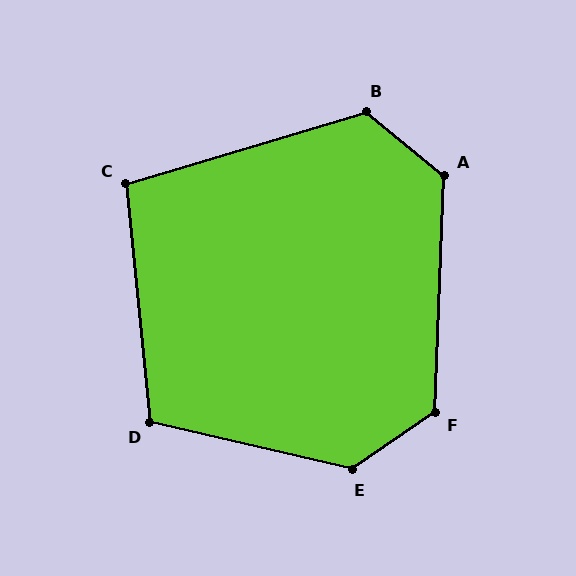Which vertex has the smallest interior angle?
C, at approximately 101 degrees.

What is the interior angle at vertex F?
Approximately 127 degrees (obtuse).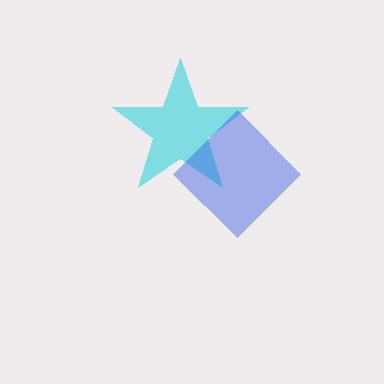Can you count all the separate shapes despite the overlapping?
Yes, there are 2 separate shapes.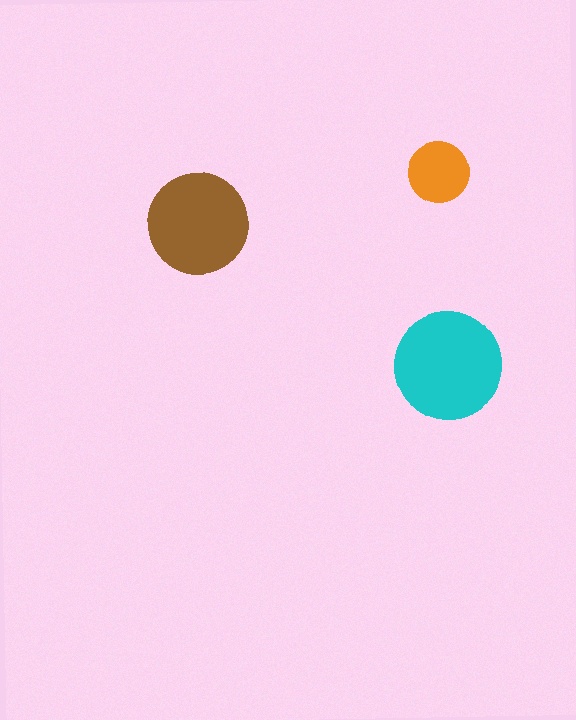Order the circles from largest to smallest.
the cyan one, the brown one, the orange one.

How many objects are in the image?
There are 3 objects in the image.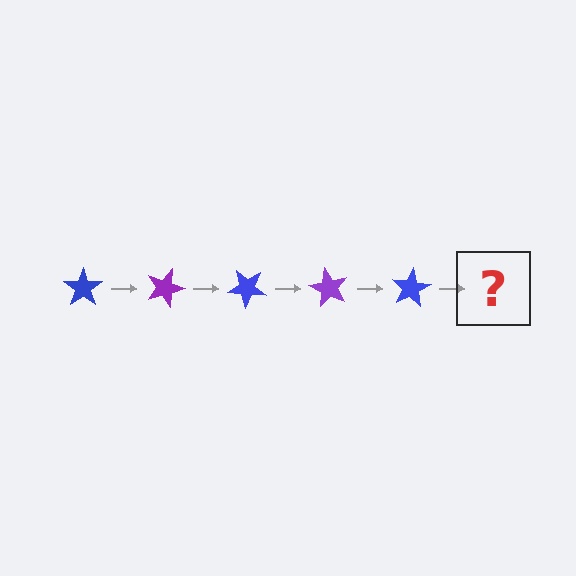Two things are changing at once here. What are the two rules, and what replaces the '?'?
The two rules are that it rotates 20 degrees each step and the color cycles through blue and purple. The '?' should be a purple star, rotated 100 degrees from the start.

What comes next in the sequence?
The next element should be a purple star, rotated 100 degrees from the start.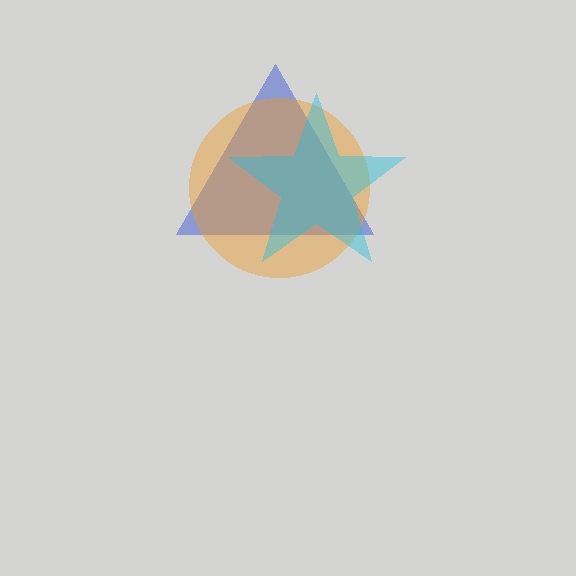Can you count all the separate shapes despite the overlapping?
Yes, there are 3 separate shapes.